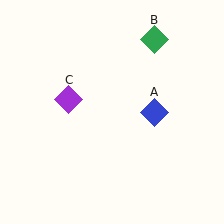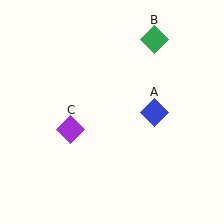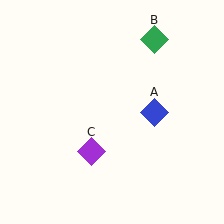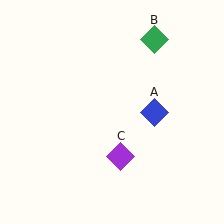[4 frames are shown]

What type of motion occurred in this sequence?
The purple diamond (object C) rotated counterclockwise around the center of the scene.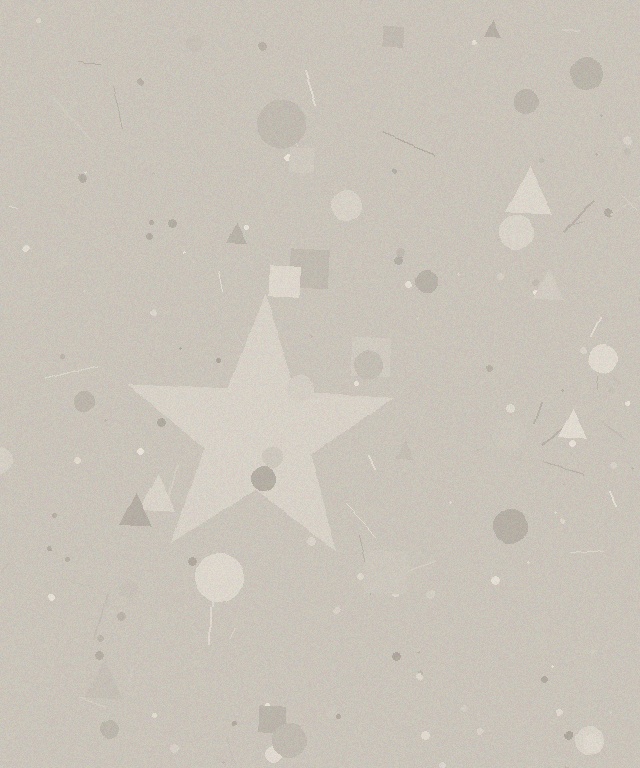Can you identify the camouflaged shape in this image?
The camouflaged shape is a star.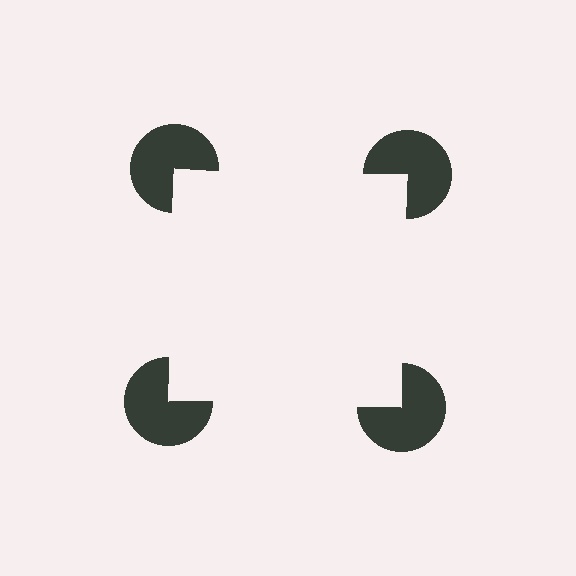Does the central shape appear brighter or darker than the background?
It typically appears slightly brighter than the background, even though no actual brightness change is drawn.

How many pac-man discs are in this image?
There are 4 — one at each vertex of the illusory square.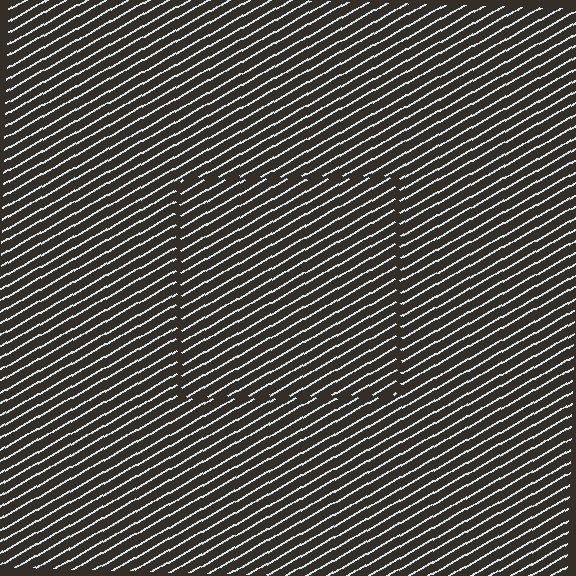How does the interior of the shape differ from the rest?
The interior of the shape contains the same grating, shifted by half a period — the contour is defined by the phase discontinuity where line-ends from the inner and outer gratings abut.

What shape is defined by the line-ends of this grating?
An illusory square. The interior of the shape contains the same grating, shifted by half a period — the contour is defined by the phase discontinuity where line-ends from the inner and outer gratings abut.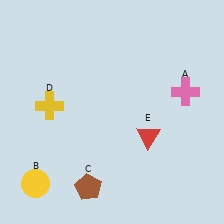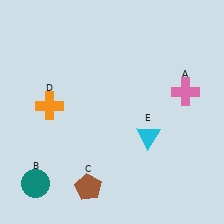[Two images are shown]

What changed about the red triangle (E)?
In Image 1, E is red. In Image 2, it changed to cyan.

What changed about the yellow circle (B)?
In Image 1, B is yellow. In Image 2, it changed to teal.